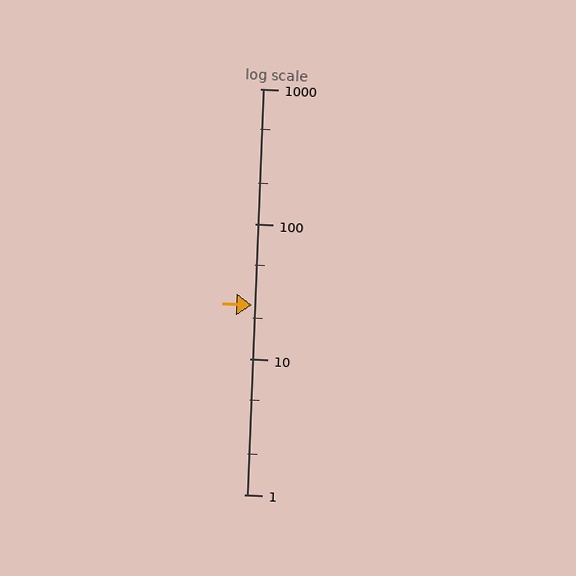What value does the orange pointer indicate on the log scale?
The pointer indicates approximately 25.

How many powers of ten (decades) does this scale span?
The scale spans 3 decades, from 1 to 1000.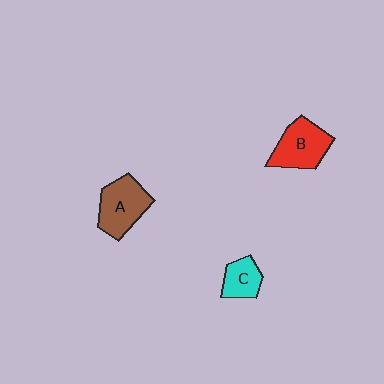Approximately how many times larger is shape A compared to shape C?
Approximately 1.7 times.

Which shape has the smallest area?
Shape C (cyan).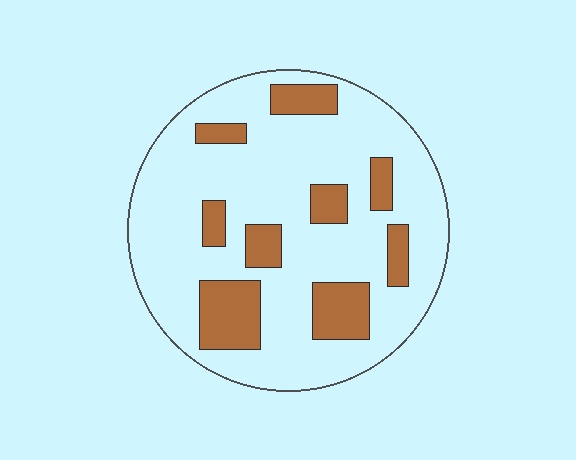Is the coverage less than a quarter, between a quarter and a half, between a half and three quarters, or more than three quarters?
Less than a quarter.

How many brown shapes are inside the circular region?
9.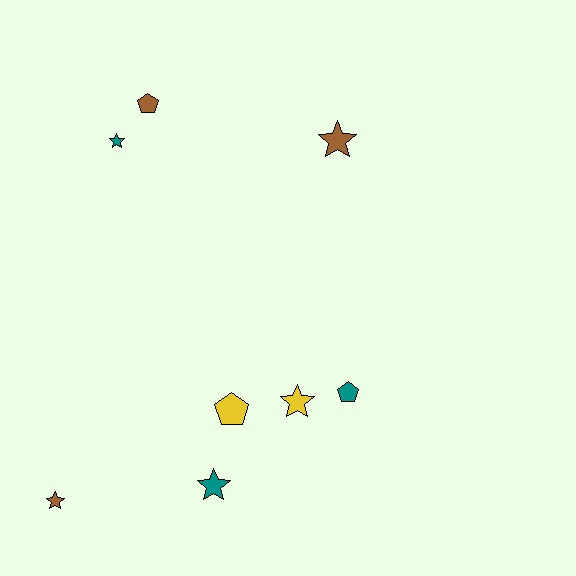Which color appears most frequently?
Teal, with 3 objects.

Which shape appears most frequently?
Star, with 5 objects.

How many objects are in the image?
There are 8 objects.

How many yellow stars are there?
There is 1 yellow star.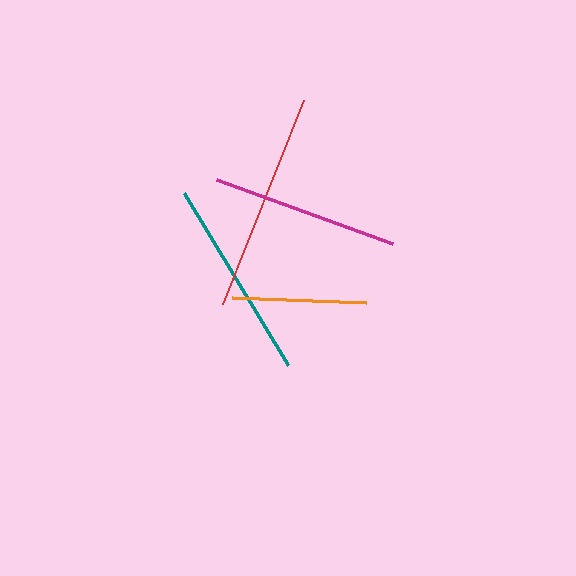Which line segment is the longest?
The red line is the longest at approximately 219 pixels.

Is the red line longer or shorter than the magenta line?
The red line is longer than the magenta line.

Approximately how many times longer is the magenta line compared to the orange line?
The magenta line is approximately 1.4 times the length of the orange line.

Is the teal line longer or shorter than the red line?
The red line is longer than the teal line.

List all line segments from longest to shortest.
From longest to shortest: red, teal, magenta, orange.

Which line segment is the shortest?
The orange line is the shortest at approximately 133 pixels.